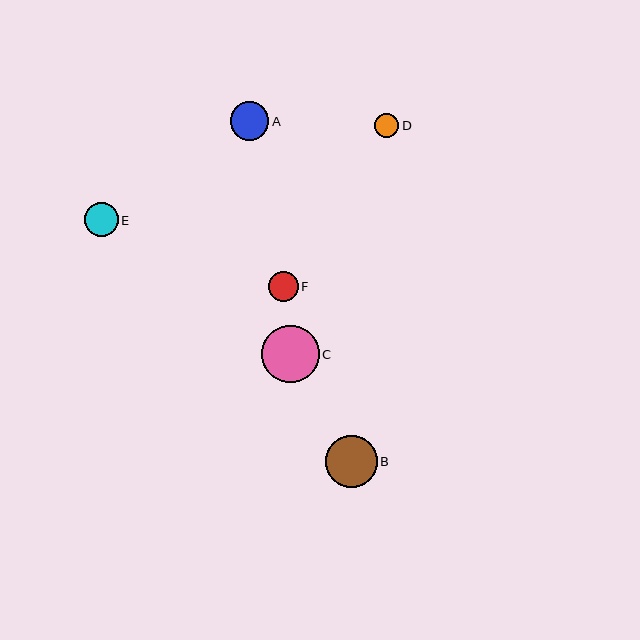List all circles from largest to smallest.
From largest to smallest: C, B, A, E, F, D.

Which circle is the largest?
Circle C is the largest with a size of approximately 57 pixels.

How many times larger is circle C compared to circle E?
Circle C is approximately 1.7 times the size of circle E.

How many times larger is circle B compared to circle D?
Circle B is approximately 2.2 times the size of circle D.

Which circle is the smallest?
Circle D is the smallest with a size of approximately 24 pixels.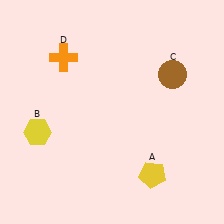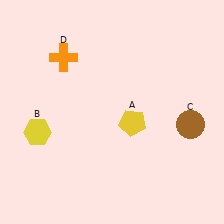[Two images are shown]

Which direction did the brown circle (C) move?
The brown circle (C) moved down.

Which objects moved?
The objects that moved are: the yellow pentagon (A), the brown circle (C).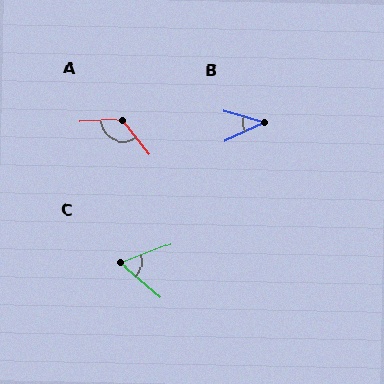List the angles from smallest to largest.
B (41°), C (61°), A (124°).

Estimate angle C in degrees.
Approximately 61 degrees.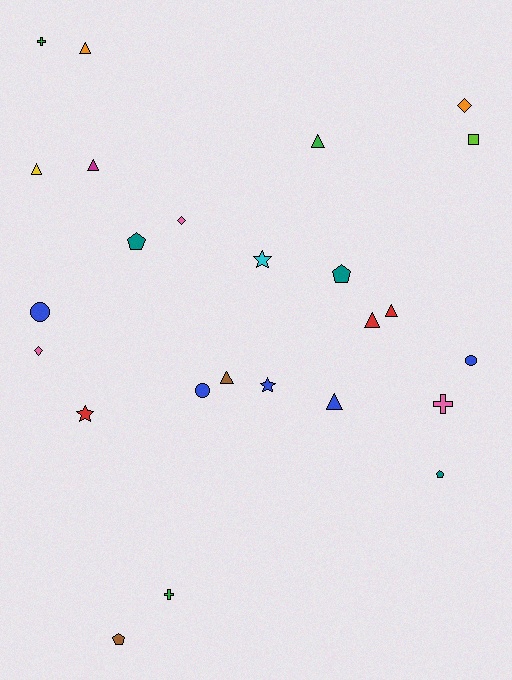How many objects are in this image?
There are 25 objects.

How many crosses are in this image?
There are 3 crosses.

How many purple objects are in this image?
There are no purple objects.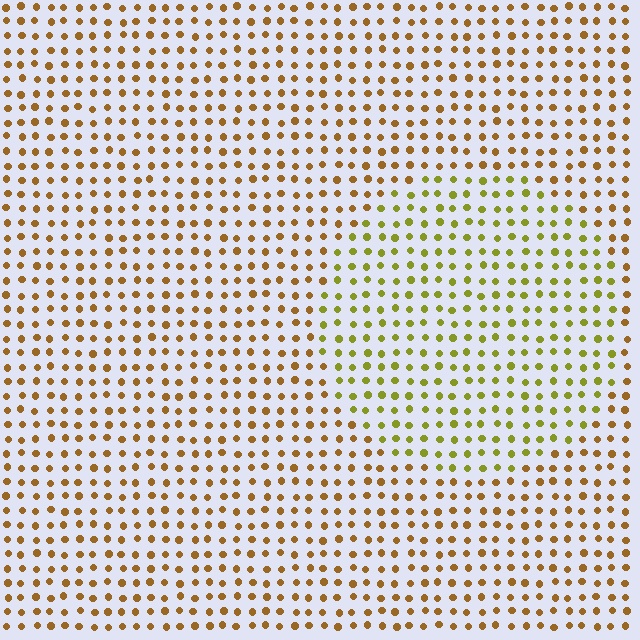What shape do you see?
I see a circle.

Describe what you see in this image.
The image is filled with small brown elements in a uniform arrangement. A circle-shaped region is visible where the elements are tinted to a slightly different hue, forming a subtle color boundary.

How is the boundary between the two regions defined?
The boundary is defined purely by a slight shift in hue (about 35 degrees). Spacing, size, and orientation are identical on both sides.